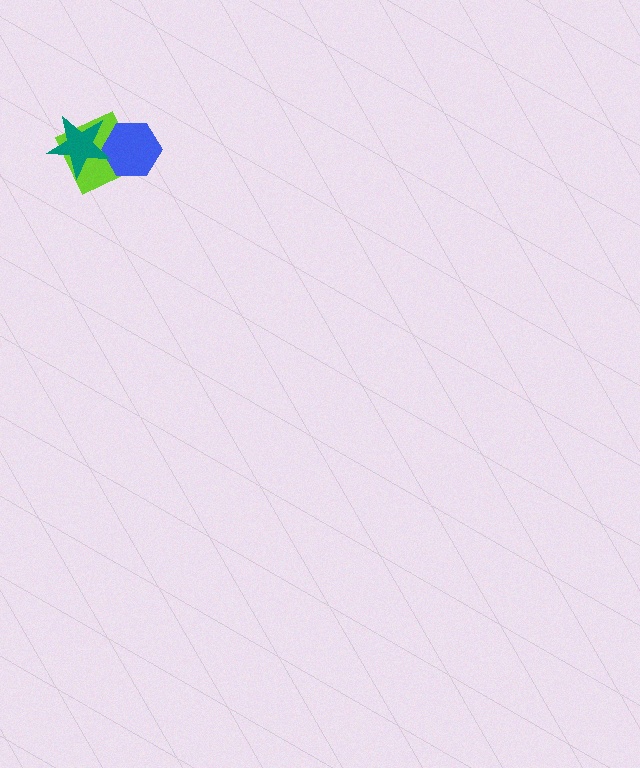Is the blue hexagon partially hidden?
Yes, it is partially covered by another shape.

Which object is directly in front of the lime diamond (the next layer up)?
The blue hexagon is directly in front of the lime diamond.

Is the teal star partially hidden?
No, no other shape covers it.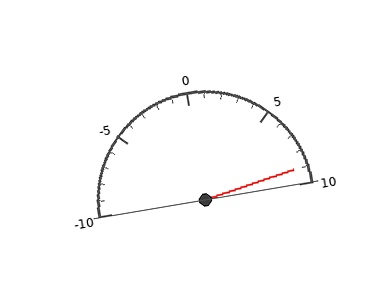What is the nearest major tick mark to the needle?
The nearest major tick mark is 10.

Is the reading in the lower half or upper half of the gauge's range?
The reading is in the upper half of the range (-10 to 10).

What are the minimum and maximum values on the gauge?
The gauge ranges from -10 to 10.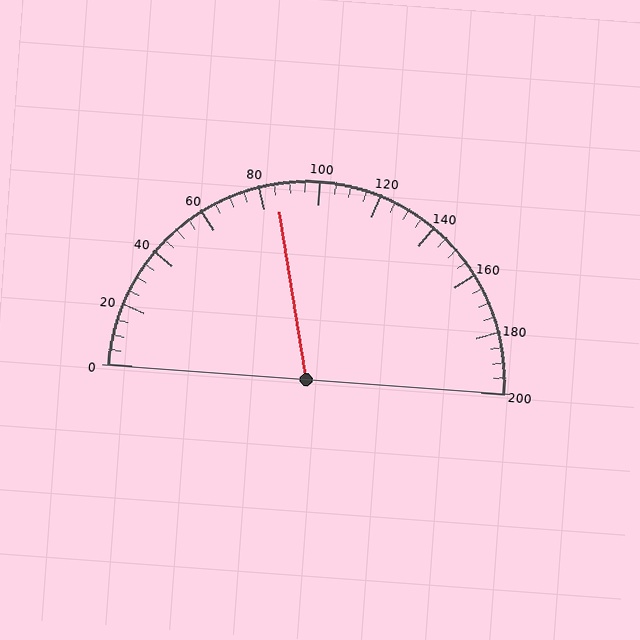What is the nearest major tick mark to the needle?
The nearest major tick mark is 80.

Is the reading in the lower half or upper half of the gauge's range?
The reading is in the lower half of the range (0 to 200).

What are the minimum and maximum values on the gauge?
The gauge ranges from 0 to 200.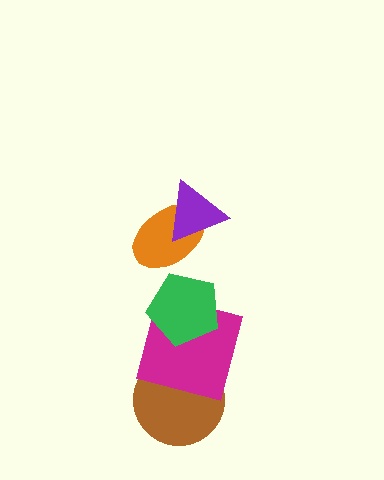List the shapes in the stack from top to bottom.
From top to bottom: the purple triangle, the orange ellipse, the green pentagon, the magenta square, the brown circle.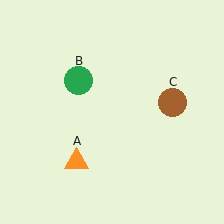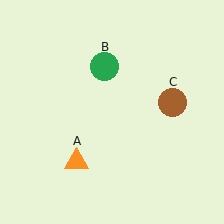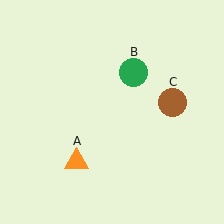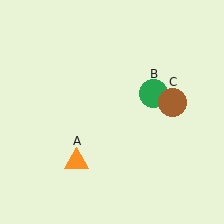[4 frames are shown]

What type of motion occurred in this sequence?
The green circle (object B) rotated clockwise around the center of the scene.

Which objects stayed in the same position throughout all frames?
Orange triangle (object A) and brown circle (object C) remained stationary.